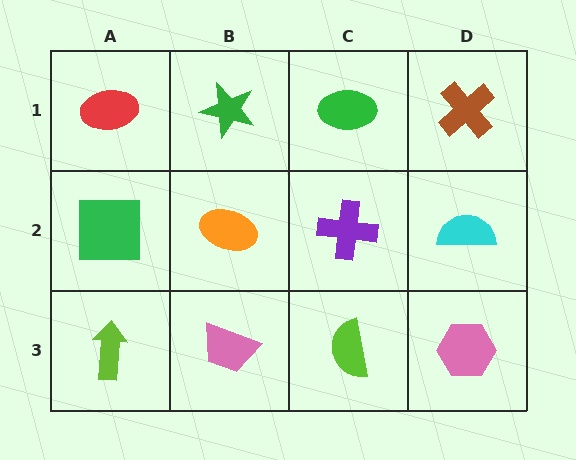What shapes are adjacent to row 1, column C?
A purple cross (row 2, column C), a green star (row 1, column B), a brown cross (row 1, column D).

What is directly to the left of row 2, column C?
An orange ellipse.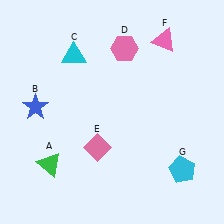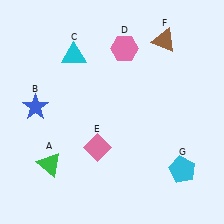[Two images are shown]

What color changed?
The triangle (F) changed from pink in Image 1 to brown in Image 2.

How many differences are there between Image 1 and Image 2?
There is 1 difference between the two images.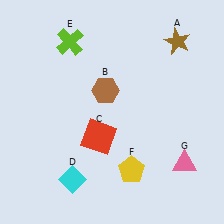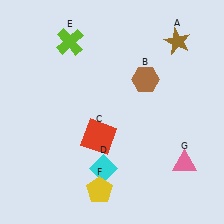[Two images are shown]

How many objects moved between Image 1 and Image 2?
3 objects moved between the two images.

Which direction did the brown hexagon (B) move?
The brown hexagon (B) moved right.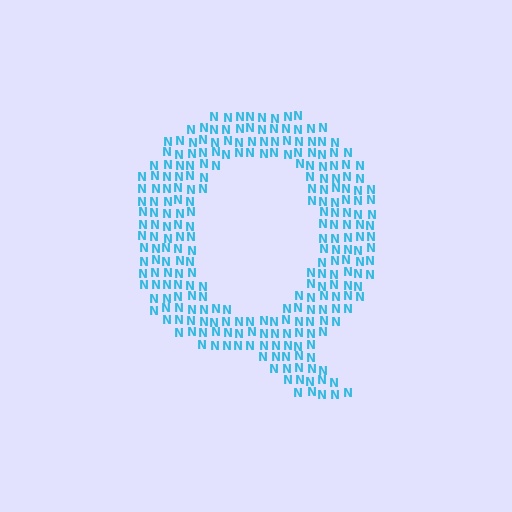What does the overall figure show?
The overall figure shows the letter Q.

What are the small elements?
The small elements are letter N's.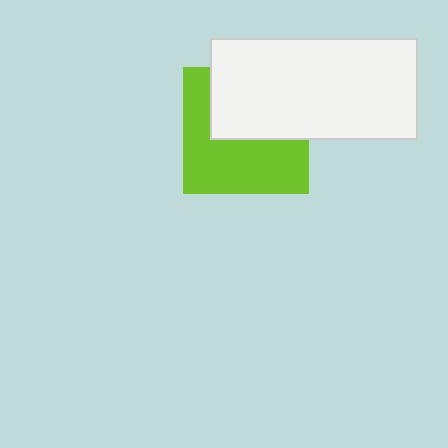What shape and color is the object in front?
The object in front is a white rectangle.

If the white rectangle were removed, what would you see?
You would see the complete lime square.